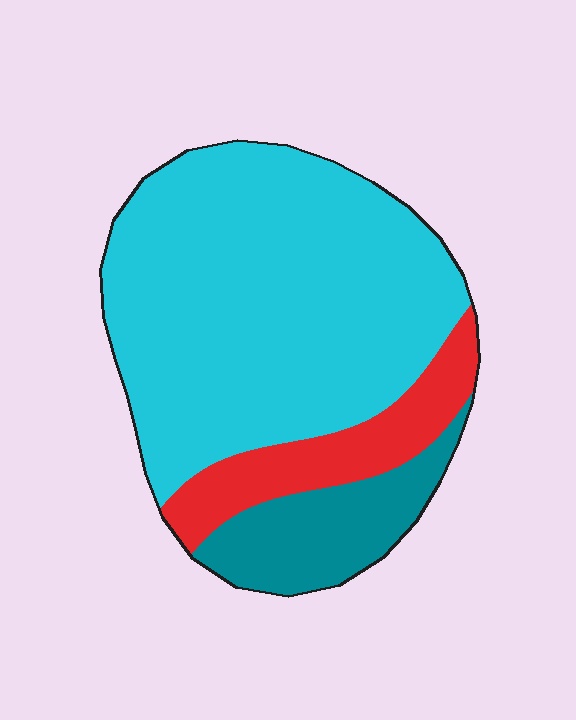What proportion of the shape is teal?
Teal takes up about one sixth (1/6) of the shape.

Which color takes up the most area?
Cyan, at roughly 70%.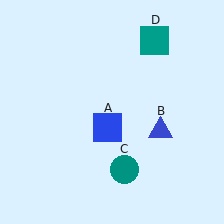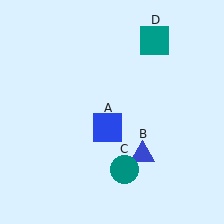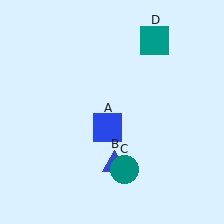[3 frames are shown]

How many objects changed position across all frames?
1 object changed position: blue triangle (object B).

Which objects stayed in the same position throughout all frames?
Blue square (object A) and teal circle (object C) and teal square (object D) remained stationary.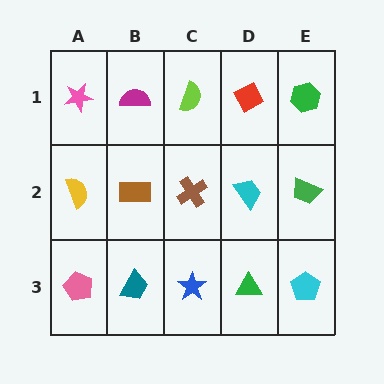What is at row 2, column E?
A green trapezoid.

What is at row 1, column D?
A red diamond.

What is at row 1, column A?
A pink star.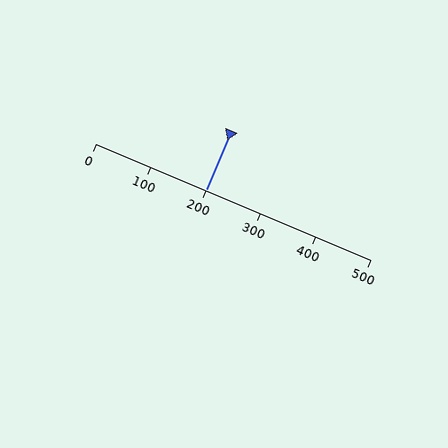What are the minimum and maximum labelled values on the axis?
The axis runs from 0 to 500.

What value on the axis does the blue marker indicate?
The marker indicates approximately 200.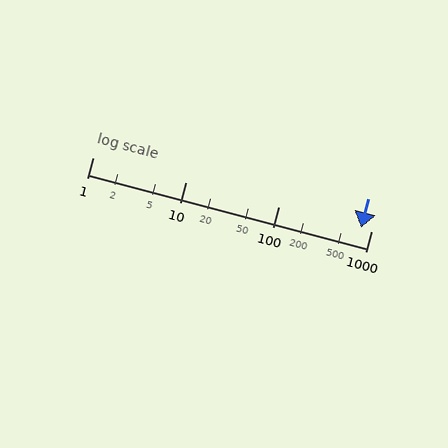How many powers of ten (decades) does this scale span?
The scale spans 3 decades, from 1 to 1000.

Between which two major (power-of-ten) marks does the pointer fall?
The pointer is between 100 and 1000.